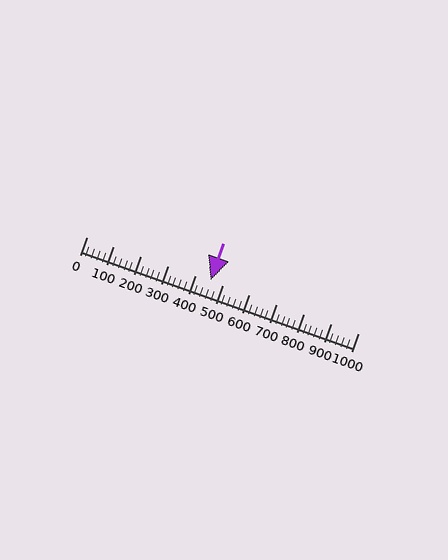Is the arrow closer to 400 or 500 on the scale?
The arrow is closer to 500.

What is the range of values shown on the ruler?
The ruler shows values from 0 to 1000.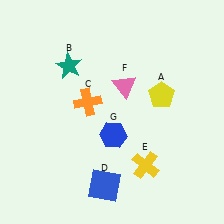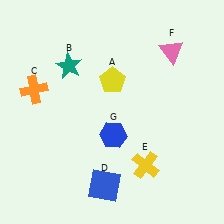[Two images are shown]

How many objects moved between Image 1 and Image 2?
3 objects moved between the two images.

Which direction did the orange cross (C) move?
The orange cross (C) moved left.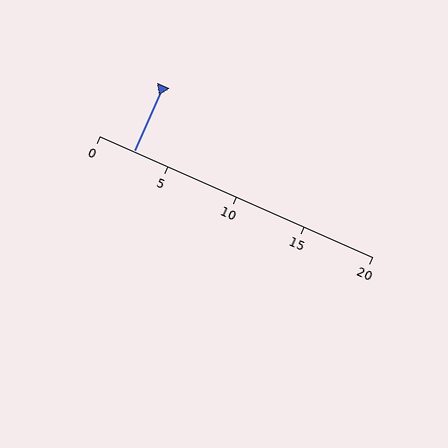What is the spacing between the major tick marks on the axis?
The major ticks are spaced 5 apart.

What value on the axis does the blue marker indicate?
The marker indicates approximately 2.5.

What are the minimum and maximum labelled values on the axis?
The axis runs from 0 to 20.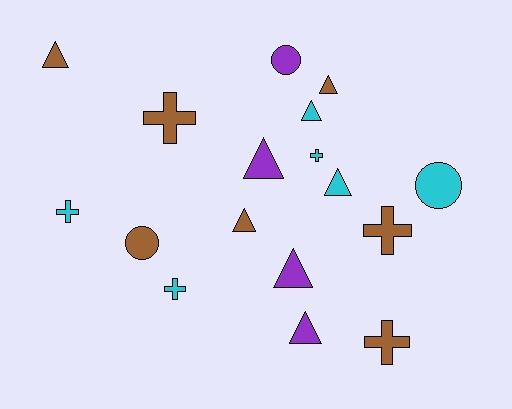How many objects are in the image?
There are 17 objects.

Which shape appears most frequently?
Triangle, with 8 objects.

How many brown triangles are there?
There are 3 brown triangles.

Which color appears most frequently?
Brown, with 7 objects.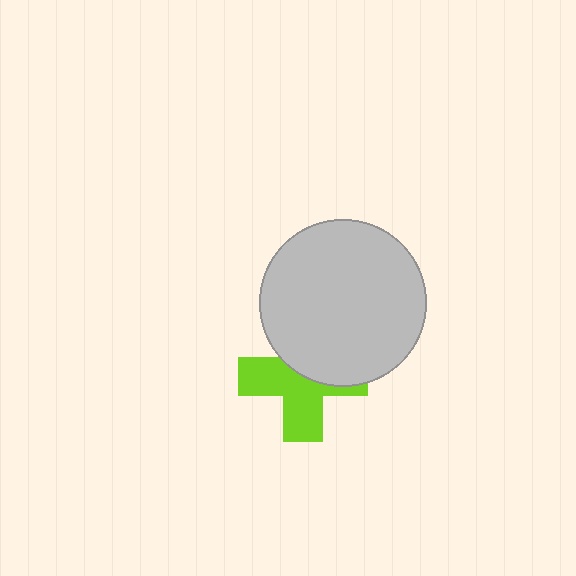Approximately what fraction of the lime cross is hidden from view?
Roughly 45% of the lime cross is hidden behind the light gray circle.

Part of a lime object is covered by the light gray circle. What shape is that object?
It is a cross.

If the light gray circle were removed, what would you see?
You would see the complete lime cross.